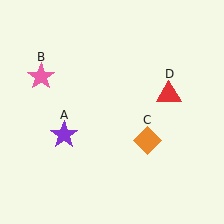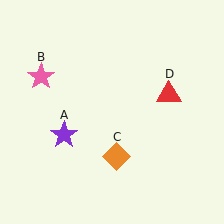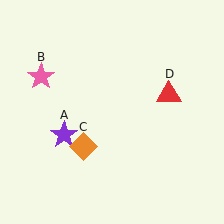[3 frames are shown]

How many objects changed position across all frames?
1 object changed position: orange diamond (object C).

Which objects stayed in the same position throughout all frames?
Purple star (object A) and pink star (object B) and red triangle (object D) remained stationary.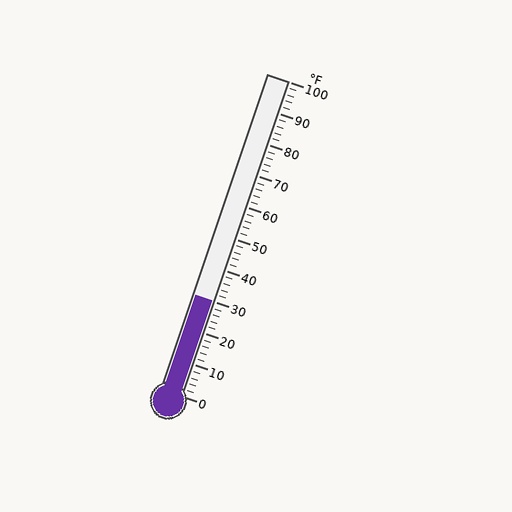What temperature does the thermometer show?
The thermometer shows approximately 30°F.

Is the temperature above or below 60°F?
The temperature is below 60°F.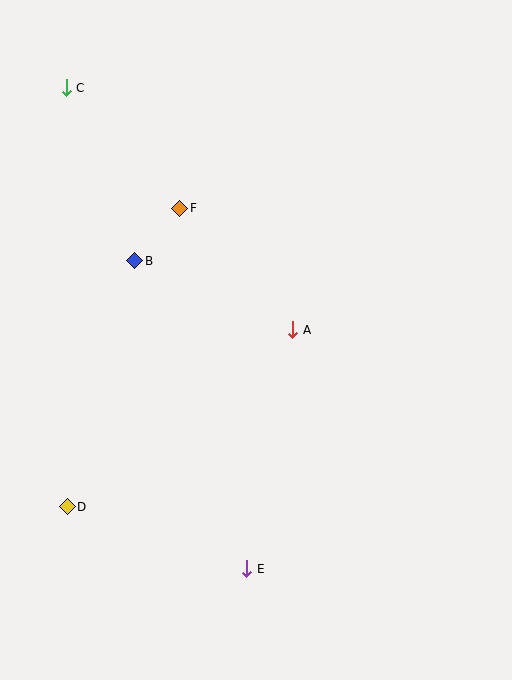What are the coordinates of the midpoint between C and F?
The midpoint between C and F is at (123, 148).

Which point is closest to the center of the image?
Point A at (293, 330) is closest to the center.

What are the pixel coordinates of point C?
Point C is at (66, 88).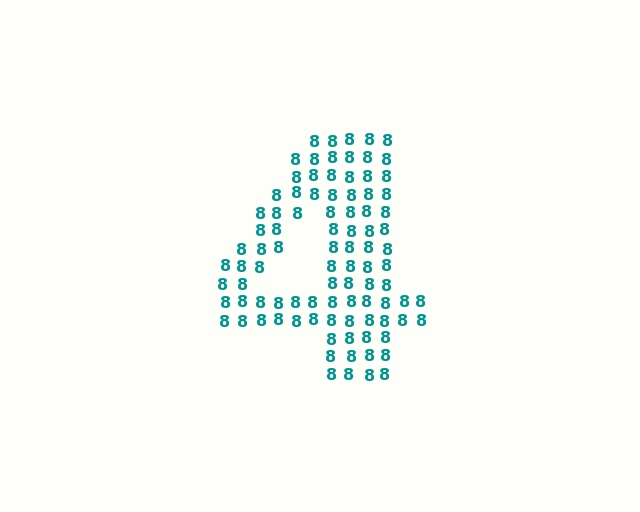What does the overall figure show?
The overall figure shows the digit 4.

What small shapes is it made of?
It is made of small digit 8's.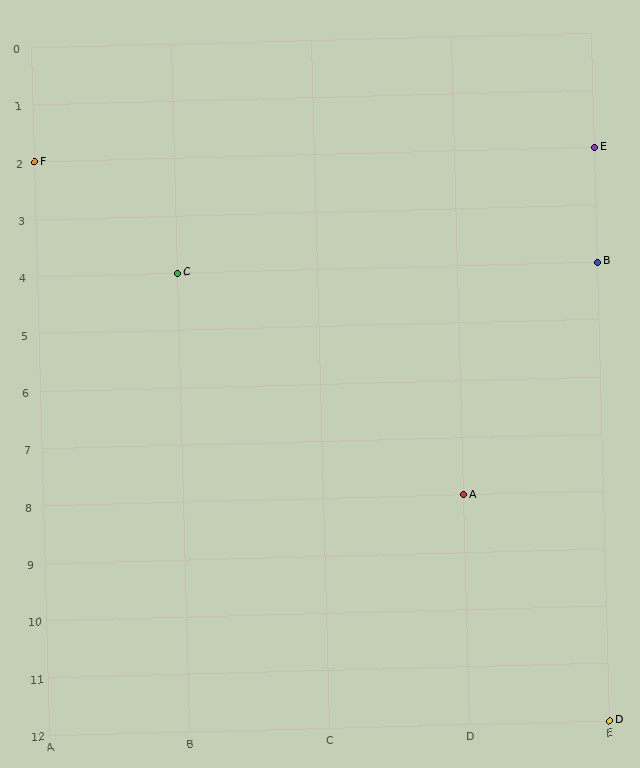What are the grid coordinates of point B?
Point B is at grid coordinates (E, 4).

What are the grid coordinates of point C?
Point C is at grid coordinates (B, 4).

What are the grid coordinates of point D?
Point D is at grid coordinates (E, 12).